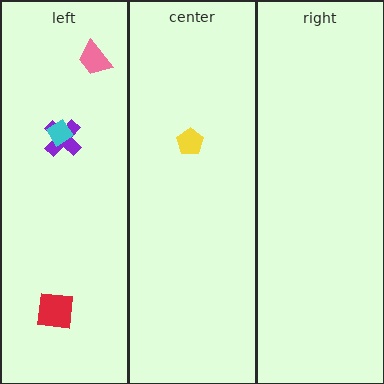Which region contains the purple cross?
The left region.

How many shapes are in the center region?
1.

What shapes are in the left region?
The purple cross, the cyan diamond, the pink trapezoid, the red square.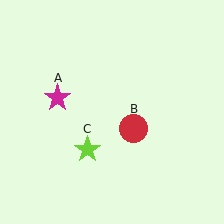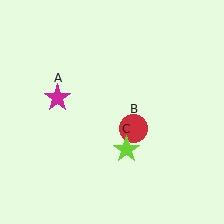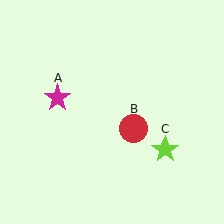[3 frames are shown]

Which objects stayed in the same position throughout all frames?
Magenta star (object A) and red circle (object B) remained stationary.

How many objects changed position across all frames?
1 object changed position: lime star (object C).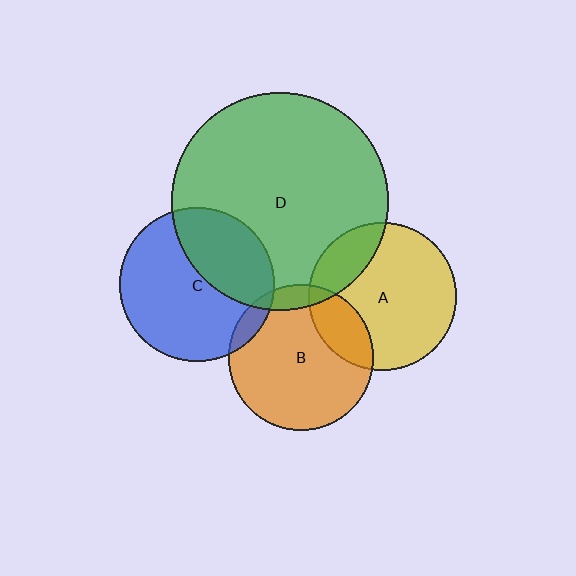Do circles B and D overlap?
Yes.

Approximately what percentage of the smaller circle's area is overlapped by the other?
Approximately 10%.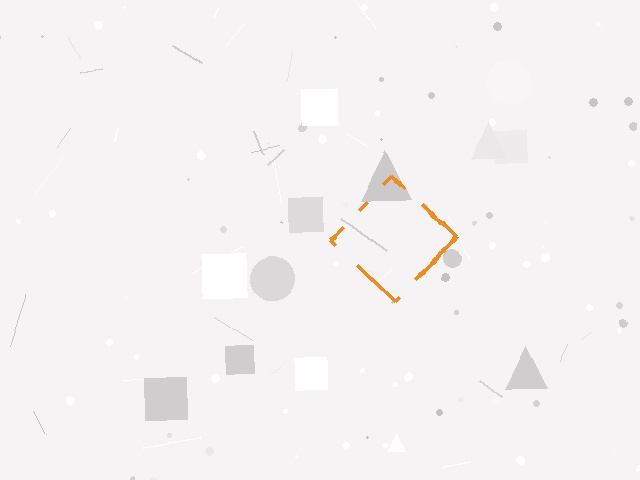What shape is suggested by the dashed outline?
The dashed outline suggests a diamond.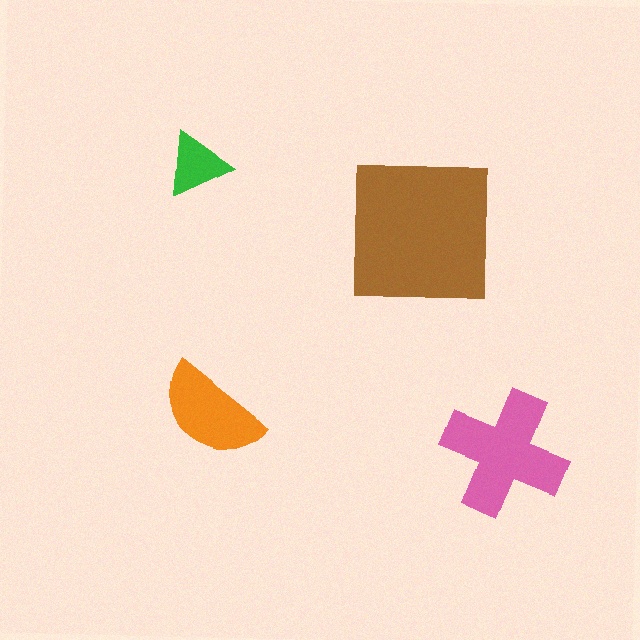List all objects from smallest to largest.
The green triangle, the orange semicircle, the pink cross, the brown square.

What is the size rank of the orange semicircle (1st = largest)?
3rd.